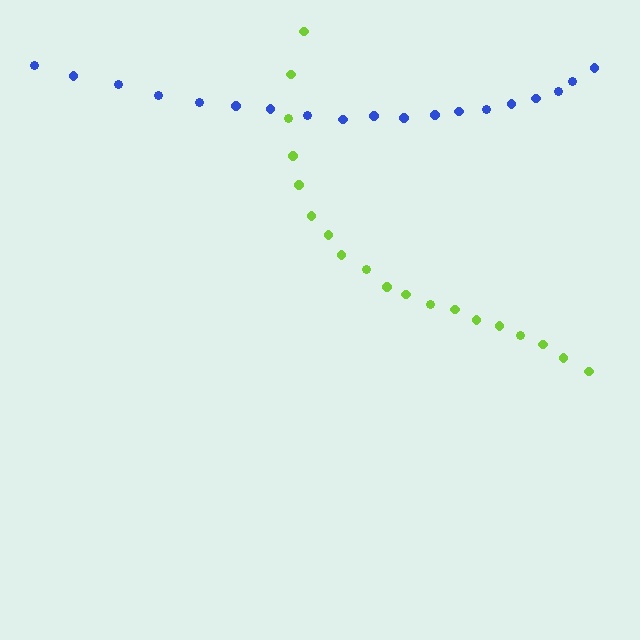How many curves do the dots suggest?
There are 2 distinct paths.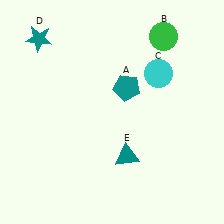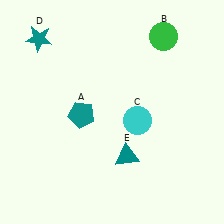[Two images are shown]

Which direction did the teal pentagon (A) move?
The teal pentagon (A) moved left.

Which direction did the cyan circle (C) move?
The cyan circle (C) moved down.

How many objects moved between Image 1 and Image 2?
2 objects moved between the two images.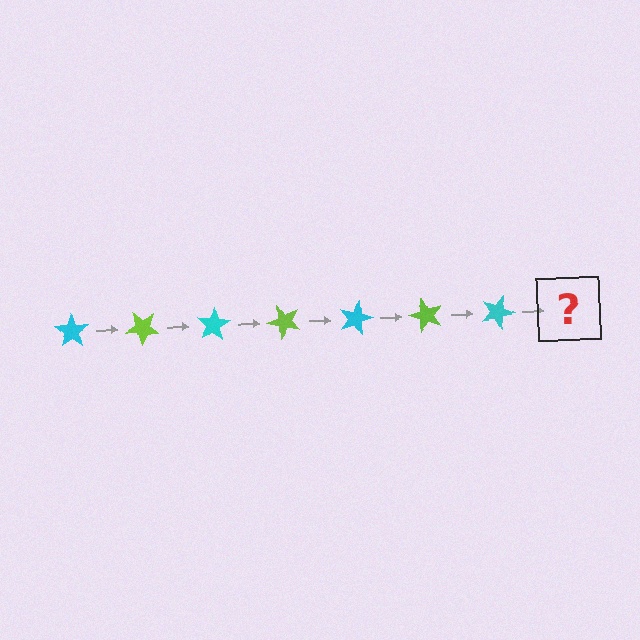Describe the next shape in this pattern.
It should be a lime star, rotated 280 degrees from the start.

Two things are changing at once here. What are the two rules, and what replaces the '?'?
The two rules are that it rotates 40 degrees each step and the color cycles through cyan and lime. The '?' should be a lime star, rotated 280 degrees from the start.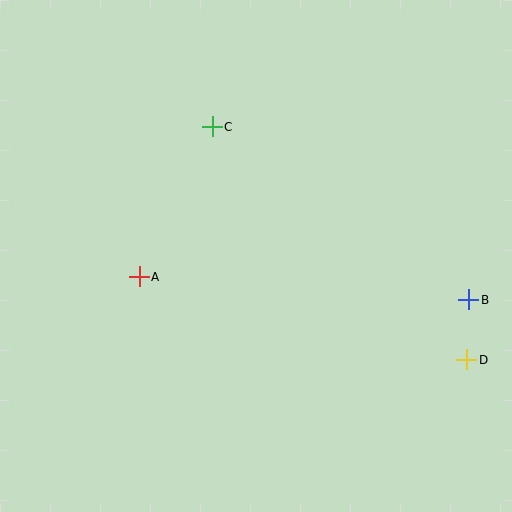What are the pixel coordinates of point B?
Point B is at (469, 300).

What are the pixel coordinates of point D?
Point D is at (467, 360).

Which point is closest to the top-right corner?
Point B is closest to the top-right corner.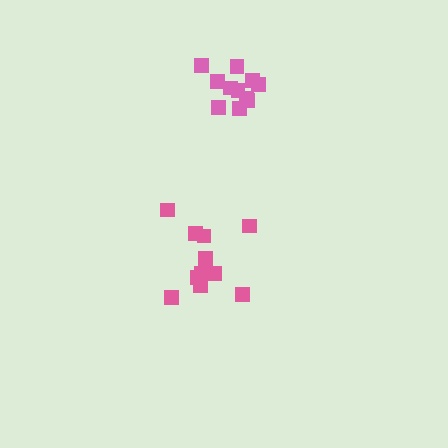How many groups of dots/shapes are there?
There are 2 groups.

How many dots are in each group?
Group 1: 11 dots, Group 2: 11 dots (22 total).